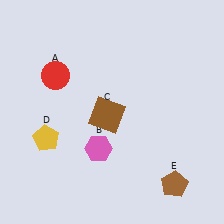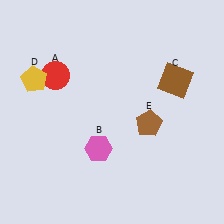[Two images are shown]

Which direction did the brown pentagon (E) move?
The brown pentagon (E) moved up.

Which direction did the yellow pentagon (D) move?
The yellow pentagon (D) moved up.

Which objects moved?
The objects that moved are: the brown square (C), the yellow pentagon (D), the brown pentagon (E).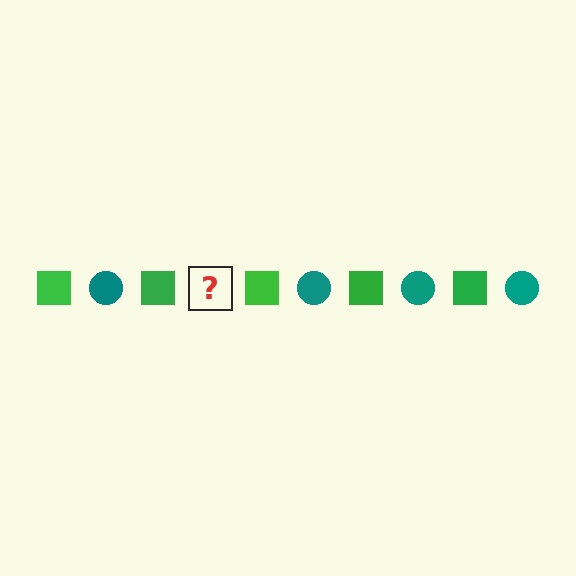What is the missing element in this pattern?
The missing element is a teal circle.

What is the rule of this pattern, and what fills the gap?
The rule is that the pattern alternates between green square and teal circle. The gap should be filled with a teal circle.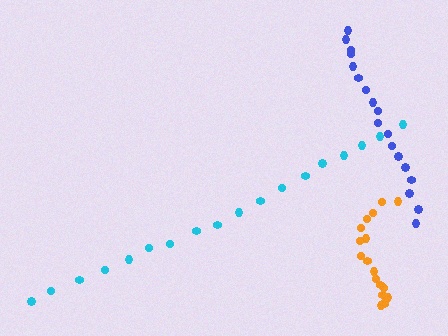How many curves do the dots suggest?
There are 3 distinct paths.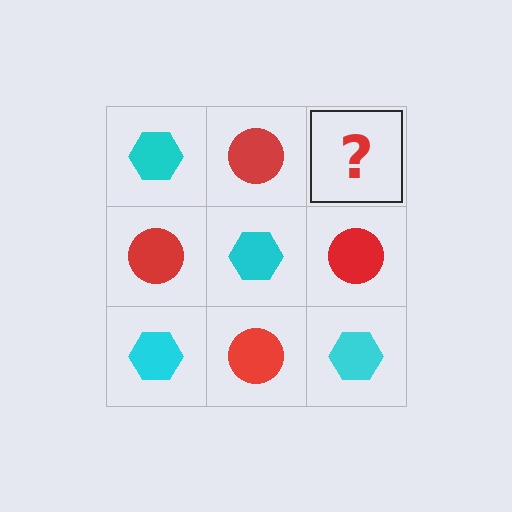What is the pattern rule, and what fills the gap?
The rule is that it alternates cyan hexagon and red circle in a checkerboard pattern. The gap should be filled with a cyan hexagon.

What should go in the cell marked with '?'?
The missing cell should contain a cyan hexagon.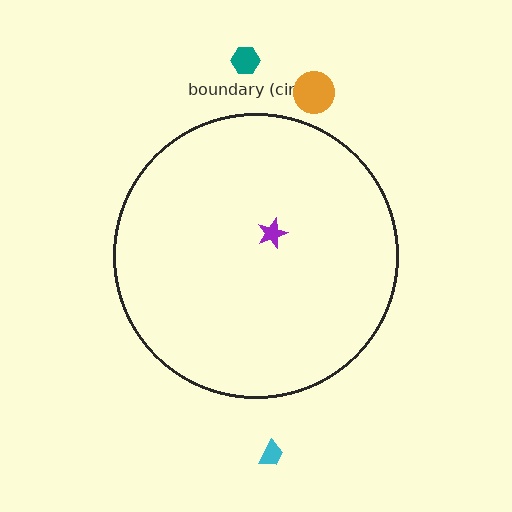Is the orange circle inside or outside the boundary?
Outside.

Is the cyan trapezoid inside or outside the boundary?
Outside.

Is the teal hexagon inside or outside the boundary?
Outside.